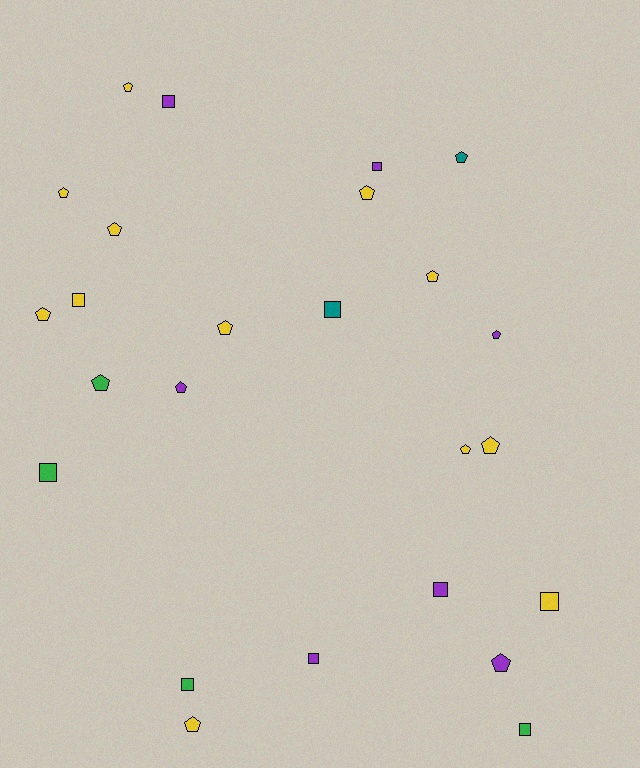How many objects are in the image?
There are 25 objects.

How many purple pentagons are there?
There are 3 purple pentagons.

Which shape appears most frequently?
Pentagon, with 15 objects.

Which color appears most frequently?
Yellow, with 12 objects.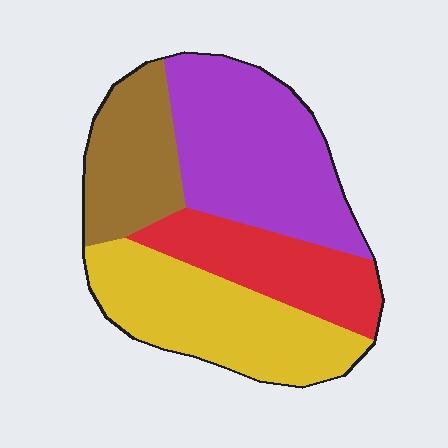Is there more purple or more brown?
Purple.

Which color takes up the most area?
Purple, at roughly 35%.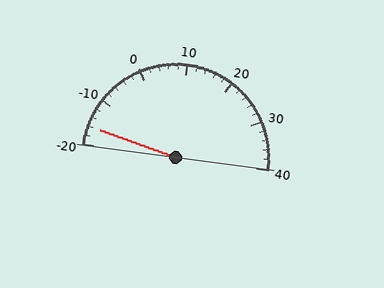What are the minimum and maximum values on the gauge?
The gauge ranges from -20 to 40.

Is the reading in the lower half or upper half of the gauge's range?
The reading is in the lower half of the range (-20 to 40).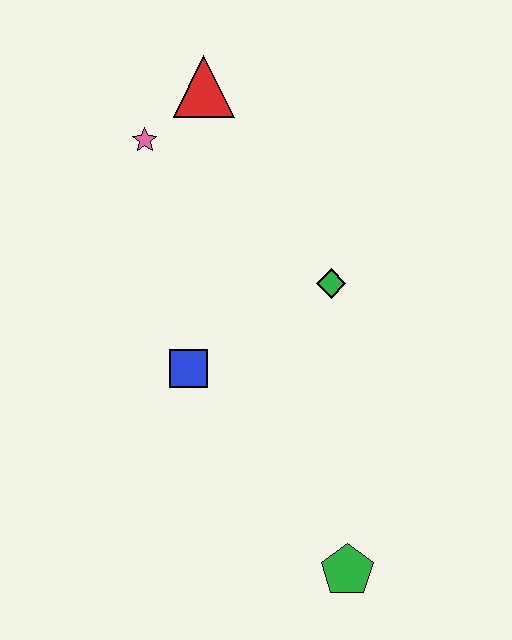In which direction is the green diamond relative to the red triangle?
The green diamond is below the red triangle.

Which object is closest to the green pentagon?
The blue square is closest to the green pentagon.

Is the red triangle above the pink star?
Yes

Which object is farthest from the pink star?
The green pentagon is farthest from the pink star.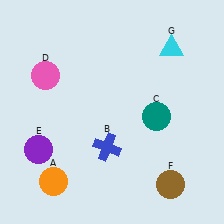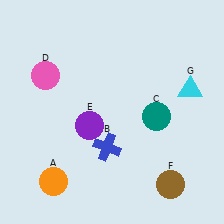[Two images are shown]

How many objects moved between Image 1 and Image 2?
2 objects moved between the two images.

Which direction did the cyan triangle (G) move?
The cyan triangle (G) moved down.